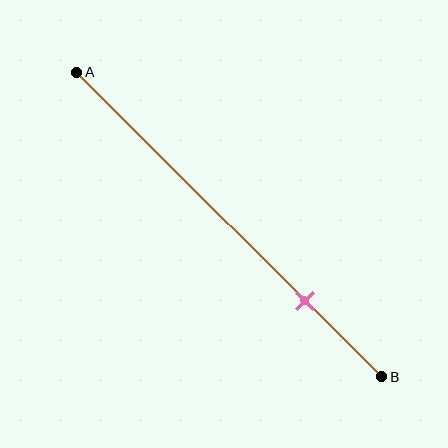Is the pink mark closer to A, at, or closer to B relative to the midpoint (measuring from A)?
The pink mark is closer to point B than the midpoint of segment AB.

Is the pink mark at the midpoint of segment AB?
No, the mark is at about 75% from A, not at the 50% midpoint.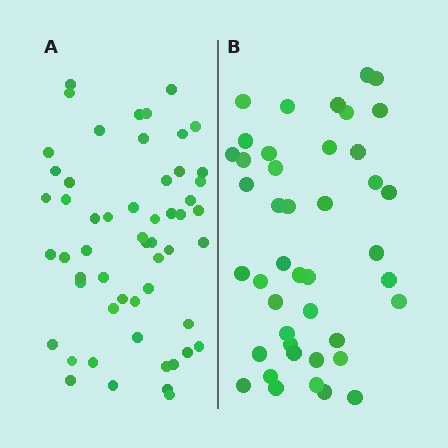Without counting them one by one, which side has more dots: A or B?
Region A (the left region) has more dots.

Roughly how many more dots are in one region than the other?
Region A has roughly 12 or so more dots than region B.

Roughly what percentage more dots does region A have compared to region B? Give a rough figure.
About 30% more.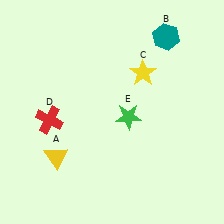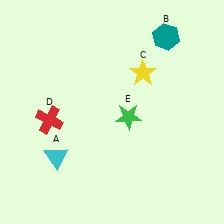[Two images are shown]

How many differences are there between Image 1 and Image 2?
There is 1 difference between the two images.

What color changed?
The triangle (A) changed from yellow in Image 1 to cyan in Image 2.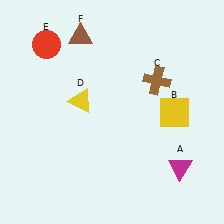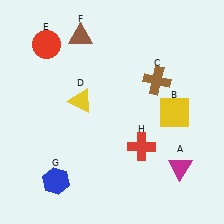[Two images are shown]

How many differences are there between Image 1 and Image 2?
There are 2 differences between the two images.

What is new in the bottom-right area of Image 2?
A red cross (H) was added in the bottom-right area of Image 2.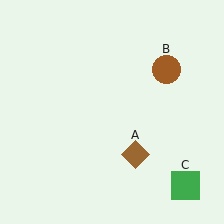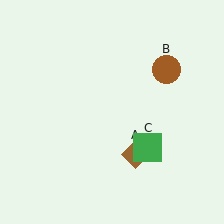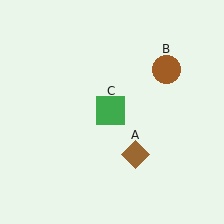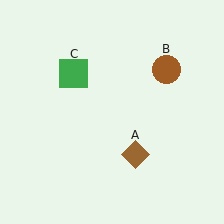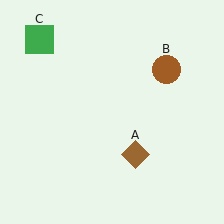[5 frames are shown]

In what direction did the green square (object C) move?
The green square (object C) moved up and to the left.